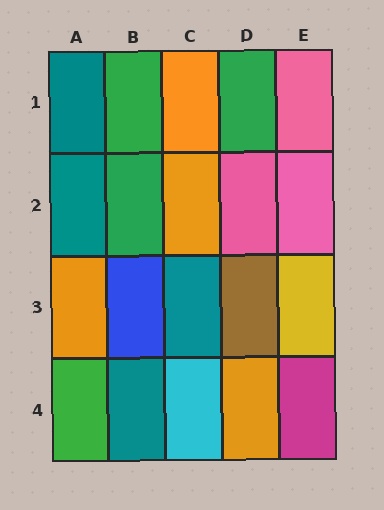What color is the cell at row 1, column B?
Green.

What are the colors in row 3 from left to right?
Orange, blue, teal, brown, yellow.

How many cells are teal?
4 cells are teal.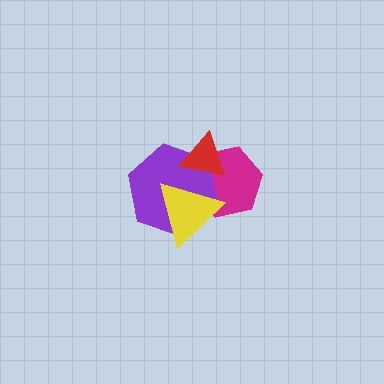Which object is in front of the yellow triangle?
The red triangle is in front of the yellow triangle.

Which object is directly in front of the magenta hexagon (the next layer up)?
The purple hexagon is directly in front of the magenta hexagon.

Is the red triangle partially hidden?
No, no other shape covers it.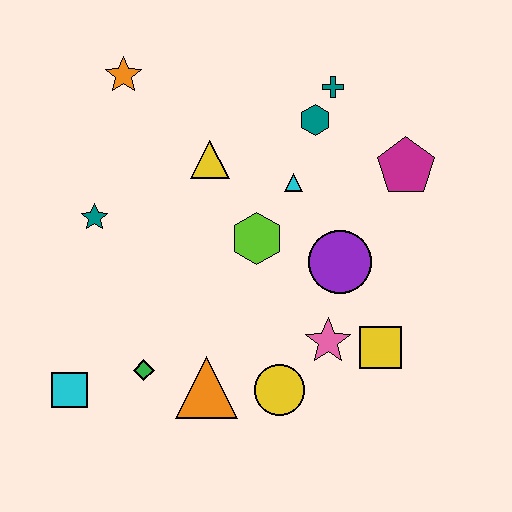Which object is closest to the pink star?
The yellow square is closest to the pink star.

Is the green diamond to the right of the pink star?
No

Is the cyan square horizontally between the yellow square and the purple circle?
No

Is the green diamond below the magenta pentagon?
Yes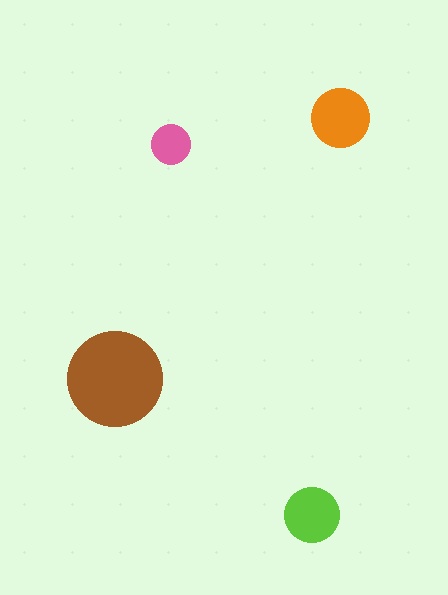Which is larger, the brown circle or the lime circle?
The brown one.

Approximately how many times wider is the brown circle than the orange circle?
About 1.5 times wider.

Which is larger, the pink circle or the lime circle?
The lime one.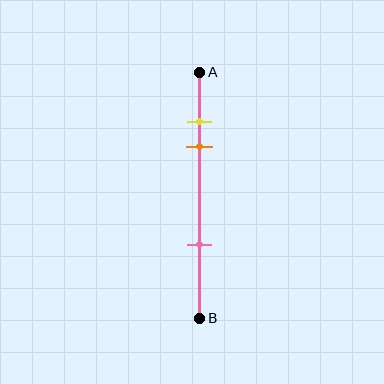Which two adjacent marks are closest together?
The yellow and orange marks are the closest adjacent pair.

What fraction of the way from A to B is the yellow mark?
The yellow mark is approximately 20% (0.2) of the way from A to B.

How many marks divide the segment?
There are 3 marks dividing the segment.